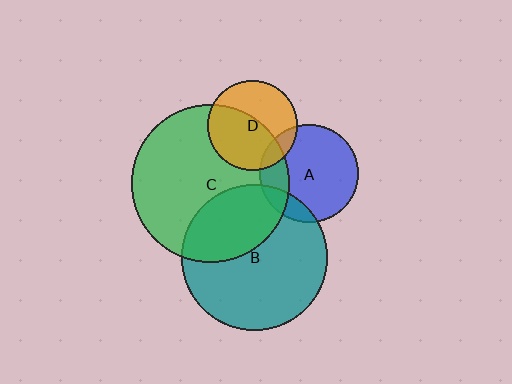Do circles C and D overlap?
Yes.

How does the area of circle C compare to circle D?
Approximately 3.1 times.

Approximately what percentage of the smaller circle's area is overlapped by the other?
Approximately 55%.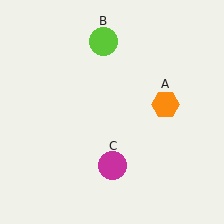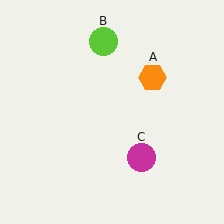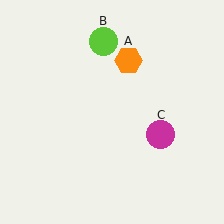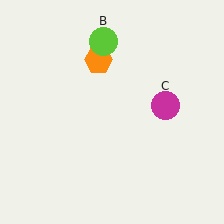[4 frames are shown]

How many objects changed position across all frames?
2 objects changed position: orange hexagon (object A), magenta circle (object C).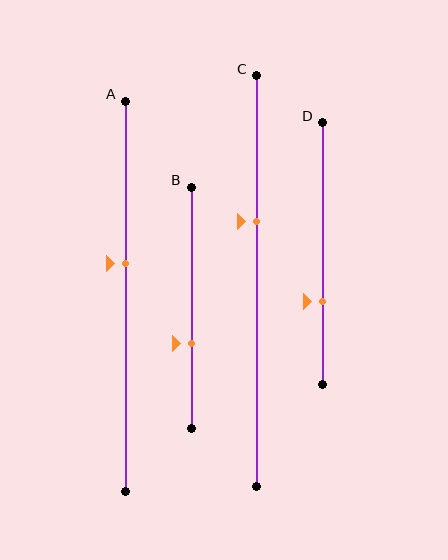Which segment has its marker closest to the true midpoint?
Segment A has its marker closest to the true midpoint.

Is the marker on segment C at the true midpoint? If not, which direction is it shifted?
No, the marker on segment C is shifted upward by about 15% of the segment length.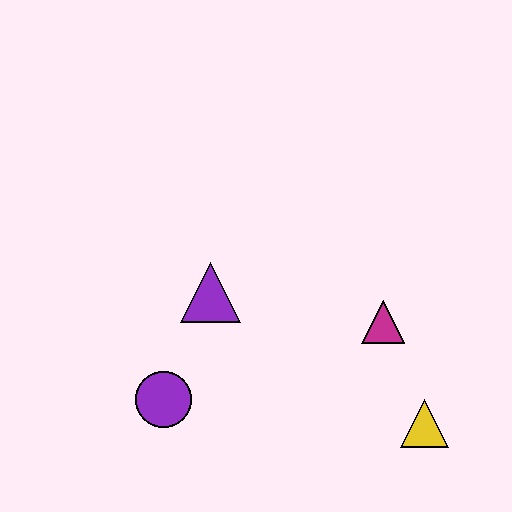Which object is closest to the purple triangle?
The purple circle is closest to the purple triangle.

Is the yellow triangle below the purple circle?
Yes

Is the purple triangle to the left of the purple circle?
No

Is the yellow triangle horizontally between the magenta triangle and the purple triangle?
No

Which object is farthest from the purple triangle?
The yellow triangle is farthest from the purple triangle.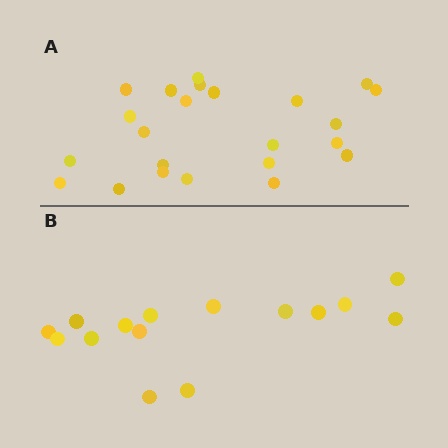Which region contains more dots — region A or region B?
Region A (the top region) has more dots.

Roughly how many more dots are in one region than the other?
Region A has roughly 8 or so more dots than region B.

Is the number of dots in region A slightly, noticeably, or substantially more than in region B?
Region A has substantially more. The ratio is roughly 1.5 to 1.